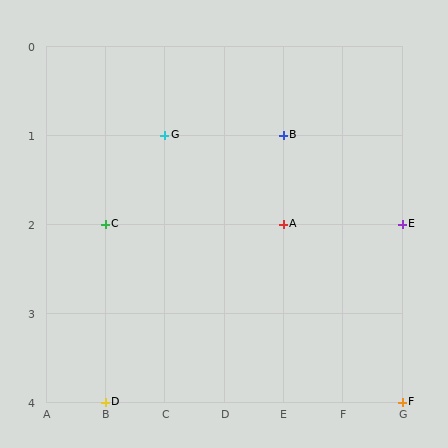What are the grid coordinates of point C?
Point C is at grid coordinates (B, 2).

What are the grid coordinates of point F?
Point F is at grid coordinates (G, 4).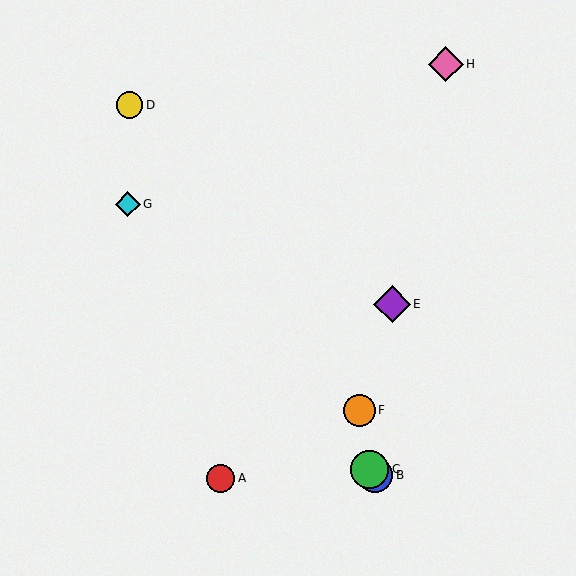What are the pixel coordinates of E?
Object E is at (392, 304).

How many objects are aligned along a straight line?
3 objects (B, C, G) are aligned along a straight line.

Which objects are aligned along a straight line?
Objects B, C, G are aligned along a straight line.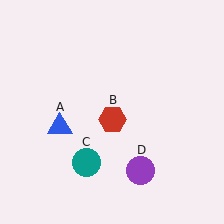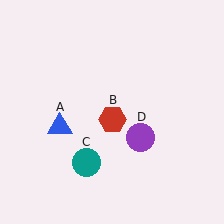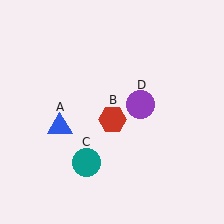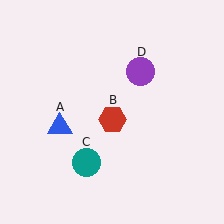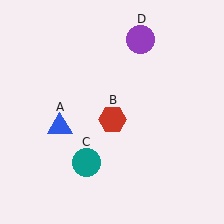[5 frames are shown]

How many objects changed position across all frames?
1 object changed position: purple circle (object D).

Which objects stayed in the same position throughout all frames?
Blue triangle (object A) and red hexagon (object B) and teal circle (object C) remained stationary.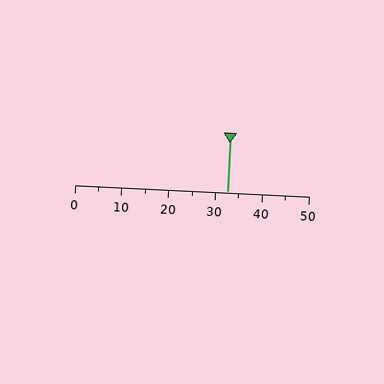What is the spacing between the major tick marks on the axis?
The major ticks are spaced 10 apart.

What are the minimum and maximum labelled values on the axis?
The axis runs from 0 to 50.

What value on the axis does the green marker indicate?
The marker indicates approximately 32.5.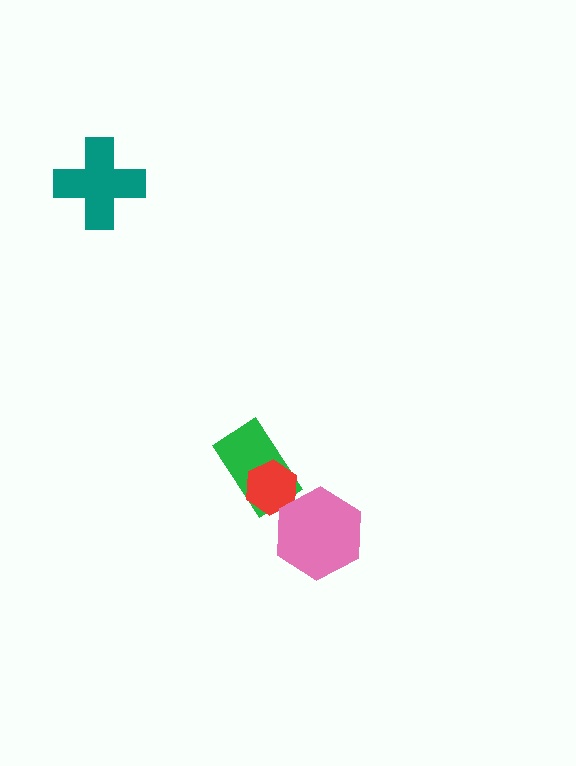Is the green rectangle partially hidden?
Yes, it is partially covered by another shape.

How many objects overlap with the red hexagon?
2 objects overlap with the red hexagon.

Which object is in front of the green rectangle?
The red hexagon is in front of the green rectangle.